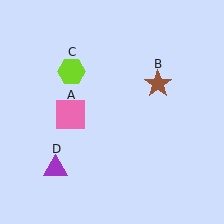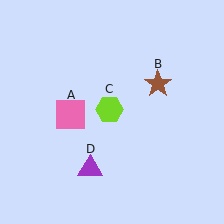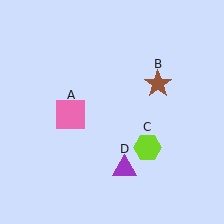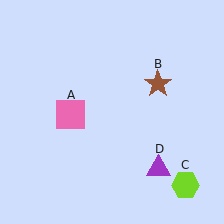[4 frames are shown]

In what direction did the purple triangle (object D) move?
The purple triangle (object D) moved right.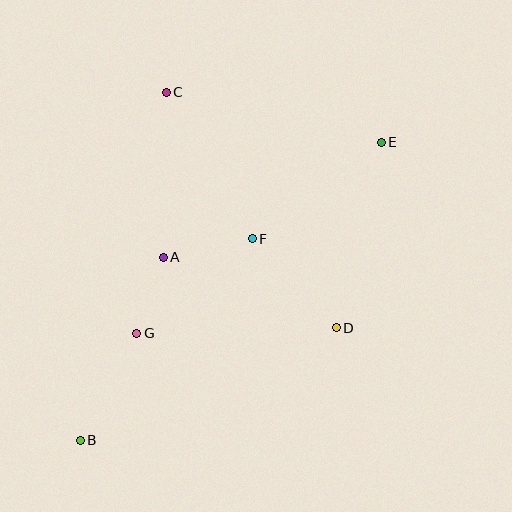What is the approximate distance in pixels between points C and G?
The distance between C and G is approximately 243 pixels.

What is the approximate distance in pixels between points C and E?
The distance between C and E is approximately 221 pixels.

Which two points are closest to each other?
Points A and G are closest to each other.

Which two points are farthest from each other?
Points B and E are farthest from each other.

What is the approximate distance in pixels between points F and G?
The distance between F and G is approximately 149 pixels.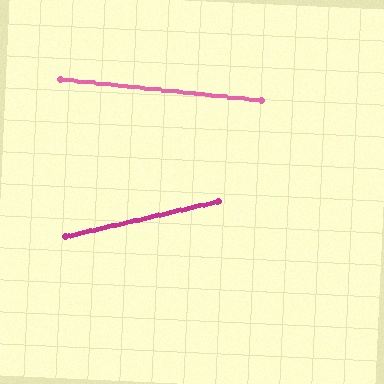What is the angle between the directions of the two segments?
Approximately 19 degrees.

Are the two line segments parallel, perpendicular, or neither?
Neither parallel nor perpendicular — they differ by about 19°.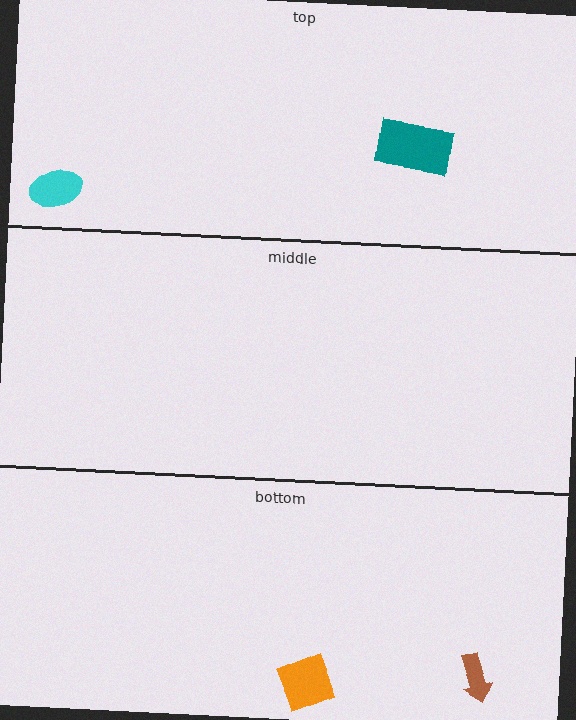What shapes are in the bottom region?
The orange diamond, the brown arrow.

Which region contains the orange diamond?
The bottom region.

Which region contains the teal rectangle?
The top region.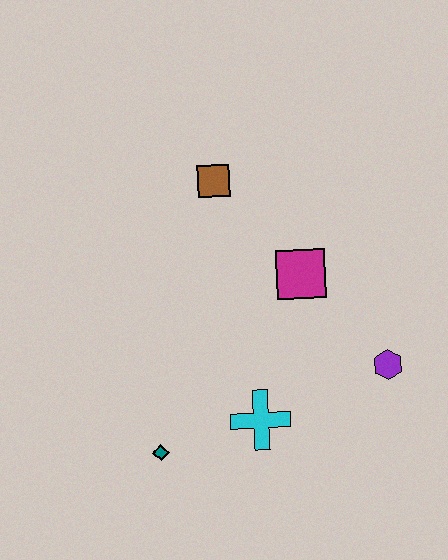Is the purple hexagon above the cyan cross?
Yes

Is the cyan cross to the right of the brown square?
Yes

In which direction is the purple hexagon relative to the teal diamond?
The purple hexagon is to the right of the teal diamond.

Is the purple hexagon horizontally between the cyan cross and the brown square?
No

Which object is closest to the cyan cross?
The teal diamond is closest to the cyan cross.